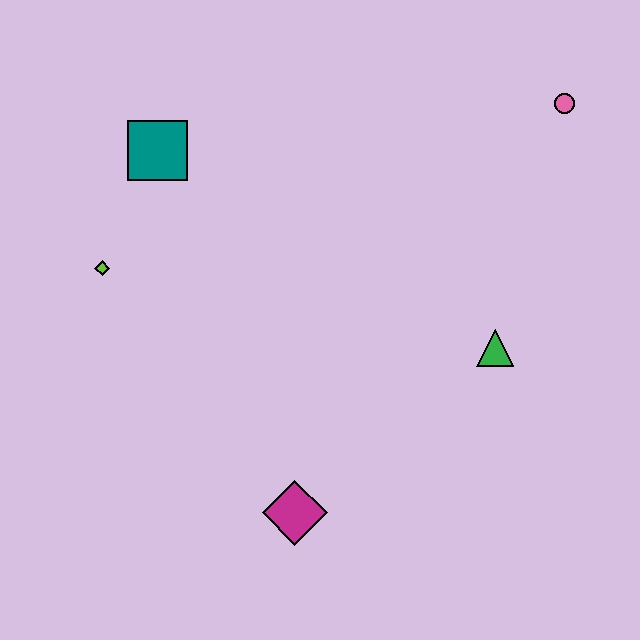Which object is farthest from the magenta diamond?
The pink circle is farthest from the magenta diamond.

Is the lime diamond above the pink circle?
No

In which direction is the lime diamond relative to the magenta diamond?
The lime diamond is above the magenta diamond.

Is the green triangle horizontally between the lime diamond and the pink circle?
Yes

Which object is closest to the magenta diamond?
The green triangle is closest to the magenta diamond.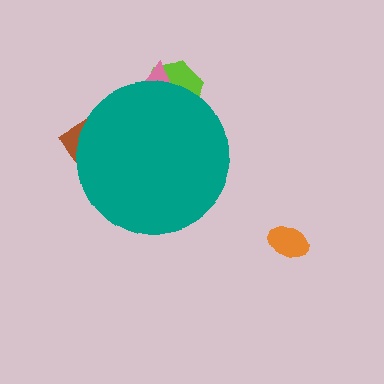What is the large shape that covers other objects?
A teal circle.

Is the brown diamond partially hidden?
Yes, the brown diamond is partially hidden behind the teal circle.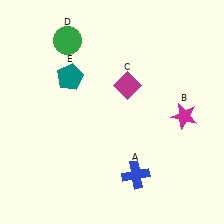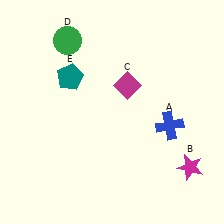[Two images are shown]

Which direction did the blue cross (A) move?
The blue cross (A) moved up.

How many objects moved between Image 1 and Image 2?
2 objects moved between the two images.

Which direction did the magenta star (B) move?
The magenta star (B) moved down.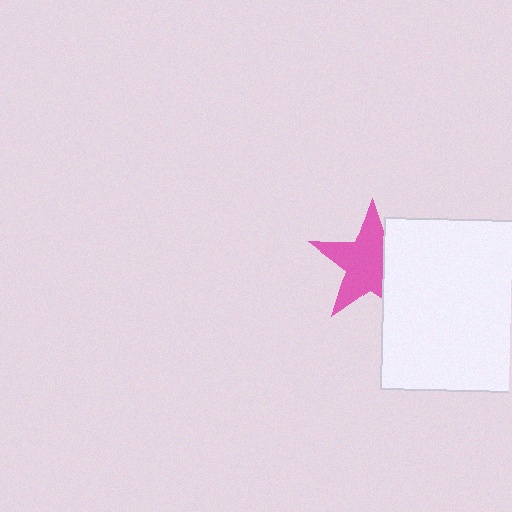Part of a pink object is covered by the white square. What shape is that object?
It is a star.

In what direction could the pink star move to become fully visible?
The pink star could move left. That would shift it out from behind the white square entirely.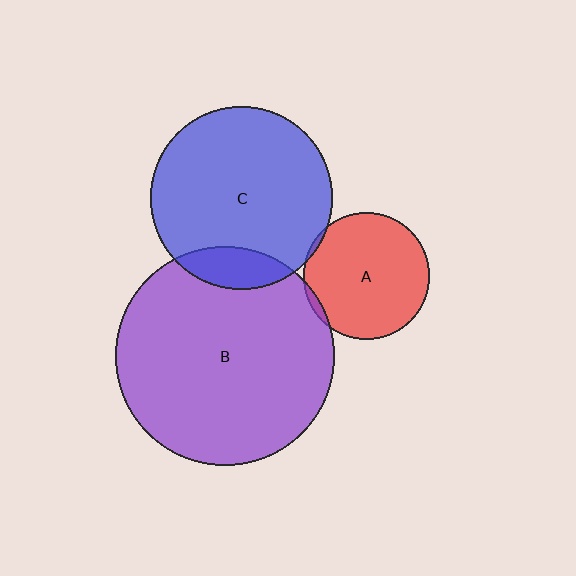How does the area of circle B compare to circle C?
Approximately 1.4 times.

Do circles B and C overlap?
Yes.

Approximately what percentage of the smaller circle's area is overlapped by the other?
Approximately 15%.